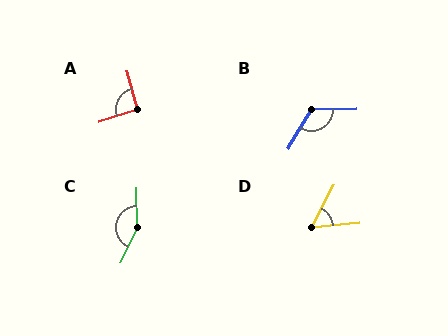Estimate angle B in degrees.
Approximately 121 degrees.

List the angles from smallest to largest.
D (58°), A (92°), B (121°), C (152°).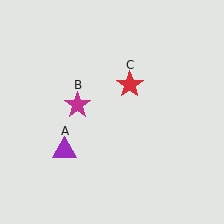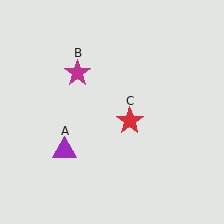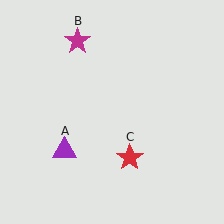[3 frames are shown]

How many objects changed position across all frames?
2 objects changed position: magenta star (object B), red star (object C).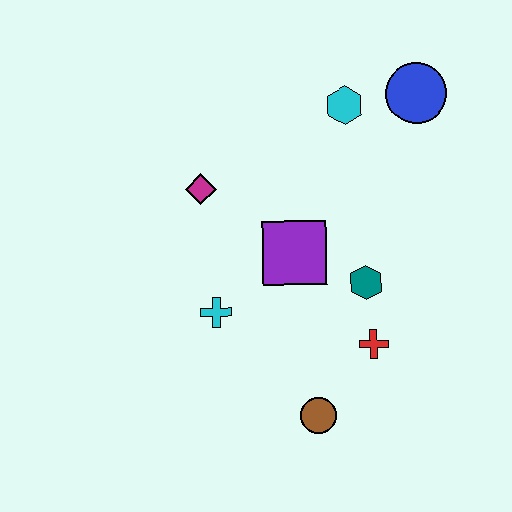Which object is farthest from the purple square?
The blue circle is farthest from the purple square.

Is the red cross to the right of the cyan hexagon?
Yes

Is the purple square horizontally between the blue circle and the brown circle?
No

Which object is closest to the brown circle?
The red cross is closest to the brown circle.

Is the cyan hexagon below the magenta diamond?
No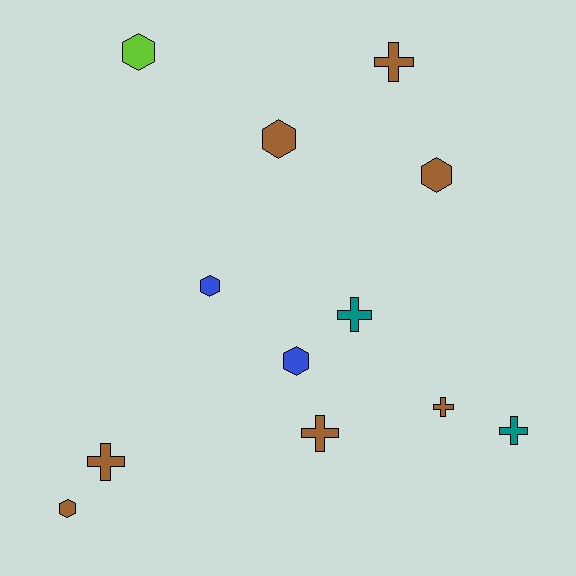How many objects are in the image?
There are 12 objects.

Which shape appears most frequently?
Cross, with 6 objects.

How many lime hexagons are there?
There is 1 lime hexagon.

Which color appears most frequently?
Brown, with 7 objects.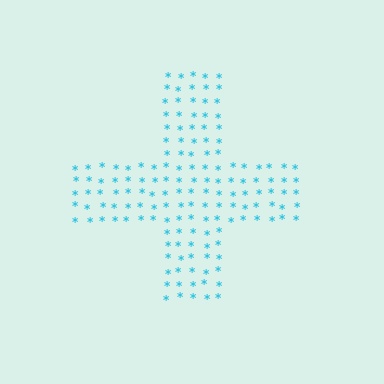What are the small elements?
The small elements are asterisks.